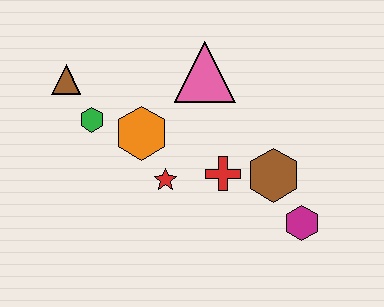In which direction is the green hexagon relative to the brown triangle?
The green hexagon is below the brown triangle.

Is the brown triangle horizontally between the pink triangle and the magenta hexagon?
No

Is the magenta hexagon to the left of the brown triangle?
No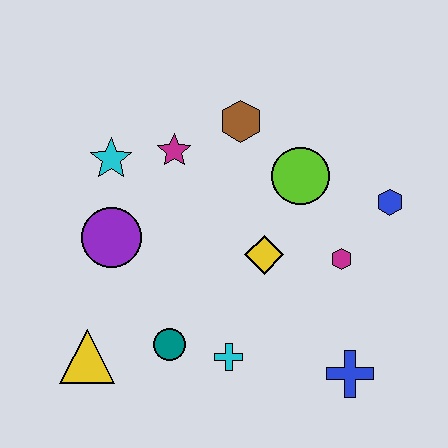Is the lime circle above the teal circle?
Yes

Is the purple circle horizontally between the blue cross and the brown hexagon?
No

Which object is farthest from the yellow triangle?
The blue hexagon is farthest from the yellow triangle.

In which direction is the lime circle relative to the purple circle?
The lime circle is to the right of the purple circle.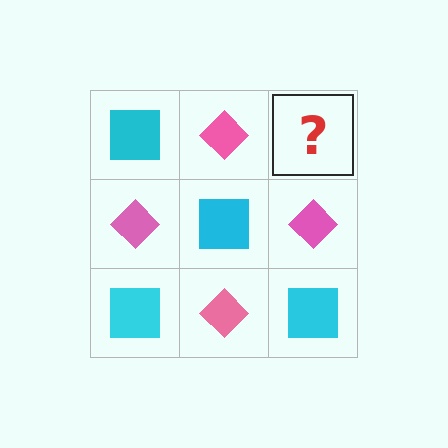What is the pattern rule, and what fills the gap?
The rule is that it alternates cyan square and pink diamond in a checkerboard pattern. The gap should be filled with a cyan square.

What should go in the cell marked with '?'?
The missing cell should contain a cyan square.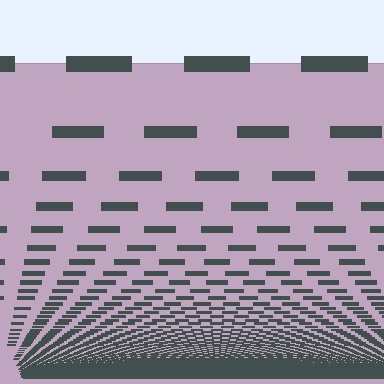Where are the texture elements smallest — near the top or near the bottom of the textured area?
Near the bottom.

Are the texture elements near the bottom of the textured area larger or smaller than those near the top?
Smaller. The gradient is inverted — elements near the bottom are smaller and denser.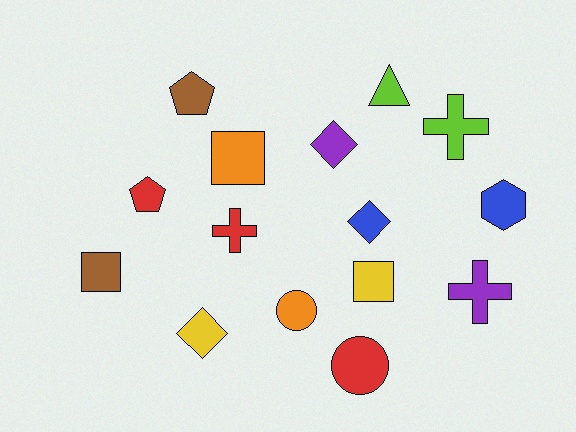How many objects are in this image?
There are 15 objects.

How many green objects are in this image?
There are no green objects.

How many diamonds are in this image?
There are 3 diamonds.